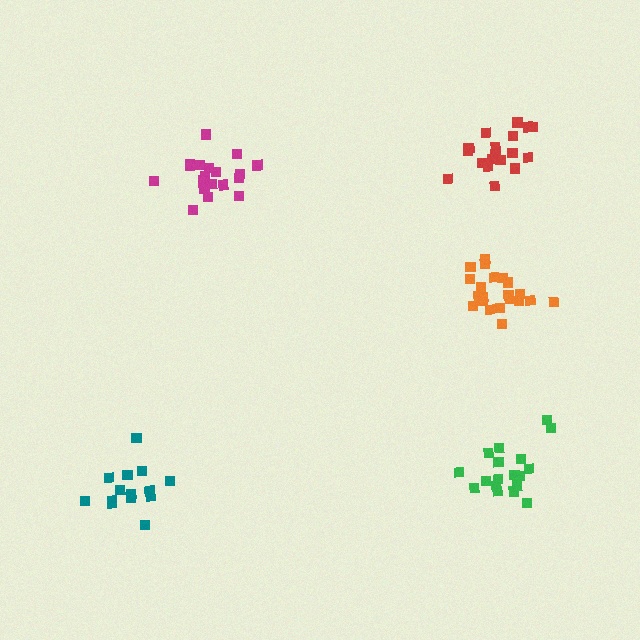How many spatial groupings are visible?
There are 5 spatial groupings.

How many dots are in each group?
Group 1: 19 dots, Group 2: 15 dots, Group 3: 19 dots, Group 4: 21 dots, Group 5: 19 dots (93 total).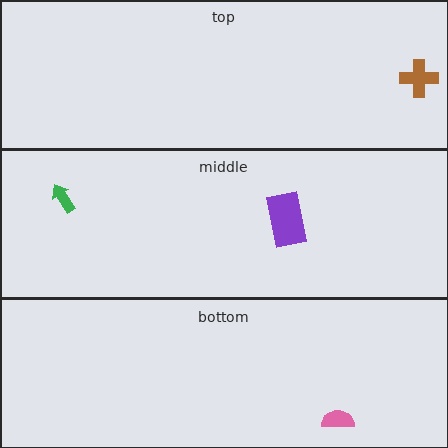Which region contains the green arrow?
The middle region.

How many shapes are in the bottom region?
1.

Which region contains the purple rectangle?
The middle region.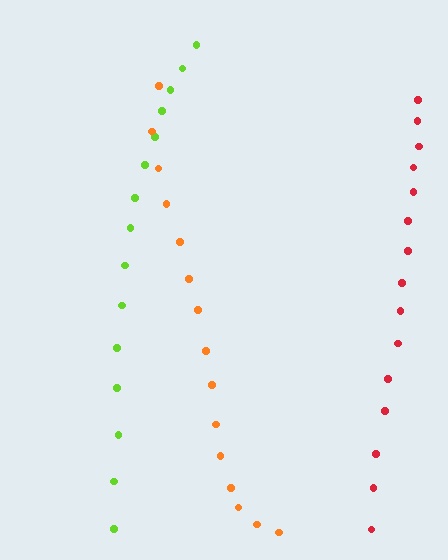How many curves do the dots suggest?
There are 3 distinct paths.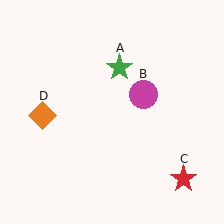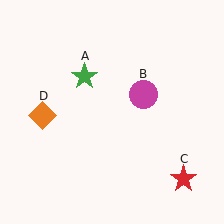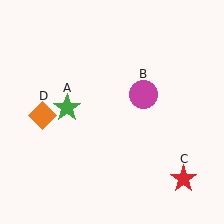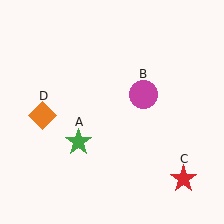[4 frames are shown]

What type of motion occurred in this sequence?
The green star (object A) rotated counterclockwise around the center of the scene.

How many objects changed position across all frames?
1 object changed position: green star (object A).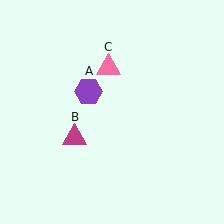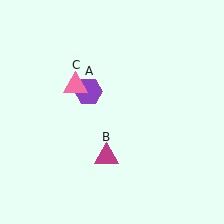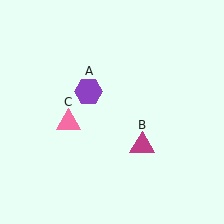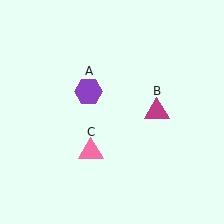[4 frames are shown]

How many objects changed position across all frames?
2 objects changed position: magenta triangle (object B), pink triangle (object C).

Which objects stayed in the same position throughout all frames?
Purple hexagon (object A) remained stationary.